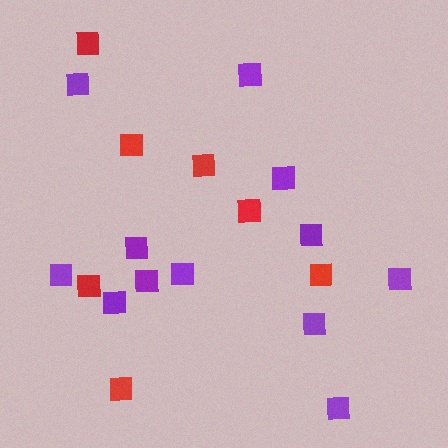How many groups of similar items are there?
There are 2 groups: one group of red squares (7) and one group of purple squares (12).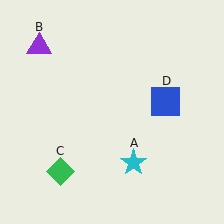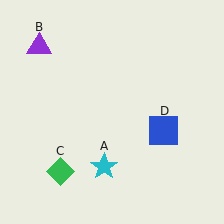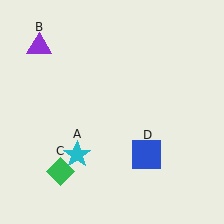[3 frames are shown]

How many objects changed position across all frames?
2 objects changed position: cyan star (object A), blue square (object D).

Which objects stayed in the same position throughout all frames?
Purple triangle (object B) and green diamond (object C) remained stationary.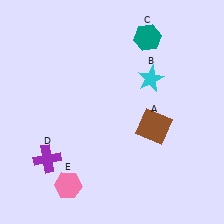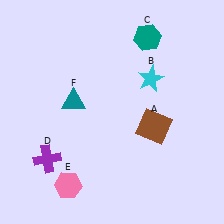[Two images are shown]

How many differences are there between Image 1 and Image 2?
There is 1 difference between the two images.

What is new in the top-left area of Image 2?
A teal triangle (F) was added in the top-left area of Image 2.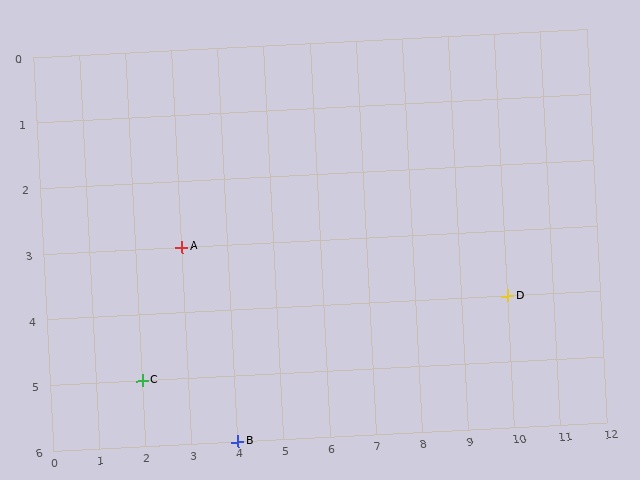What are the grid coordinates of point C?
Point C is at grid coordinates (2, 5).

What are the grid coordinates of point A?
Point A is at grid coordinates (3, 3).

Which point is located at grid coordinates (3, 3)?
Point A is at (3, 3).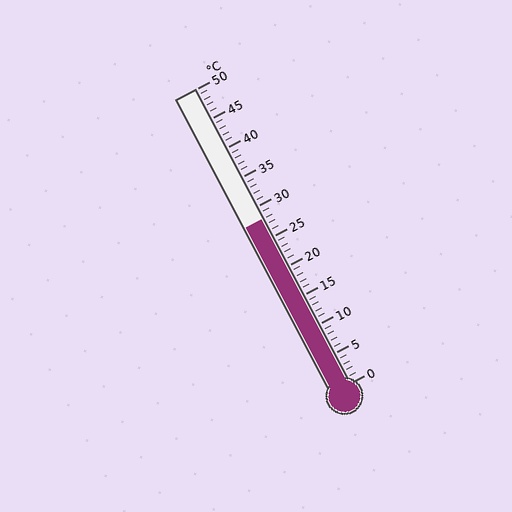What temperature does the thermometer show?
The thermometer shows approximately 28°C.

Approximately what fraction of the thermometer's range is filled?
The thermometer is filled to approximately 55% of its range.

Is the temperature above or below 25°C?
The temperature is above 25°C.